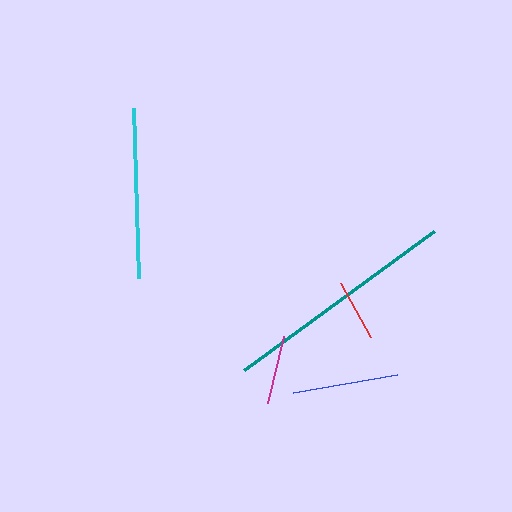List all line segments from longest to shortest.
From longest to shortest: teal, cyan, blue, magenta, red.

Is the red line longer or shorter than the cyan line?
The cyan line is longer than the red line.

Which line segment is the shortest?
The red line is the shortest at approximately 61 pixels.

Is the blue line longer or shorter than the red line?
The blue line is longer than the red line.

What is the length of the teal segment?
The teal segment is approximately 236 pixels long.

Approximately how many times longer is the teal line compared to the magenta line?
The teal line is approximately 3.4 times the length of the magenta line.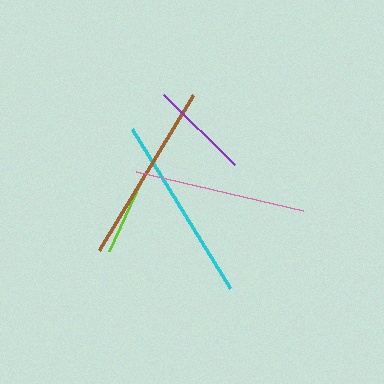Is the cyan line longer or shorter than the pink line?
The cyan line is longer than the pink line.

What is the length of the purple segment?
The purple segment is approximately 99 pixels long.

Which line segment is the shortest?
The lime line is the shortest at approximately 77 pixels.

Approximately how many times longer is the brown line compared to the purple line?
The brown line is approximately 1.8 times the length of the purple line.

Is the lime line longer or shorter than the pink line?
The pink line is longer than the lime line.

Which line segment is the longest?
The cyan line is the longest at approximately 187 pixels.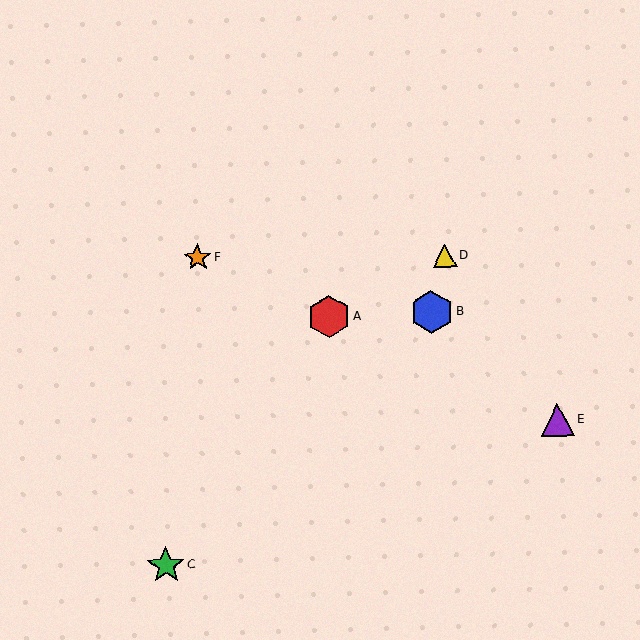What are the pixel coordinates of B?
Object B is at (432, 312).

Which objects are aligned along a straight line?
Objects A, E, F are aligned along a straight line.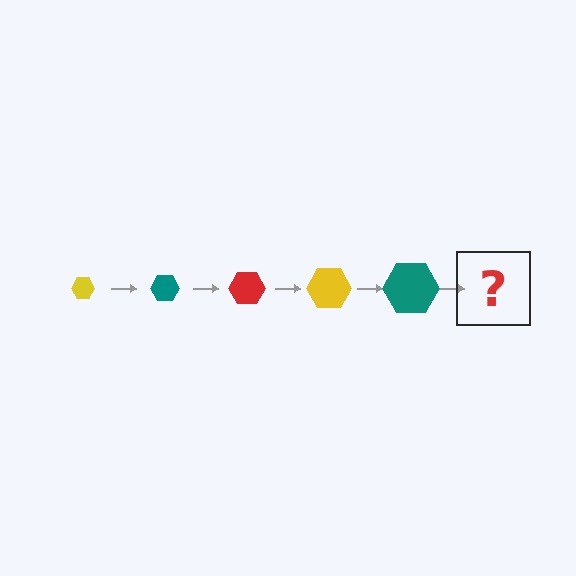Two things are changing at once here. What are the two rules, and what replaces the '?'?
The two rules are that the hexagon grows larger each step and the color cycles through yellow, teal, and red. The '?' should be a red hexagon, larger than the previous one.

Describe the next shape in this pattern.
It should be a red hexagon, larger than the previous one.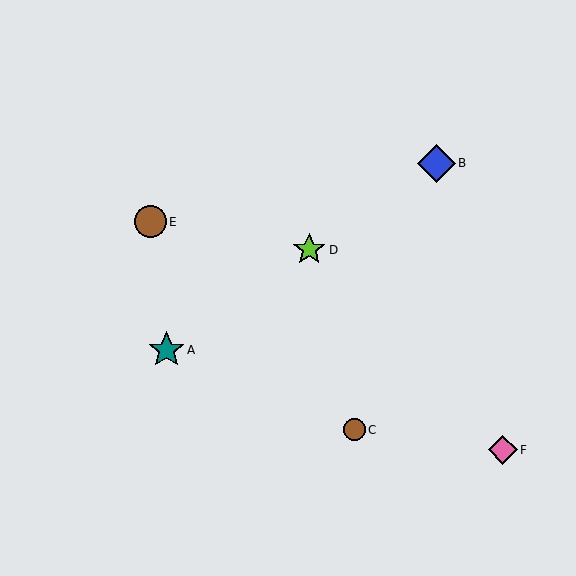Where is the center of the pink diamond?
The center of the pink diamond is at (503, 450).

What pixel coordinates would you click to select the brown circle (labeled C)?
Click at (354, 430) to select the brown circle C.